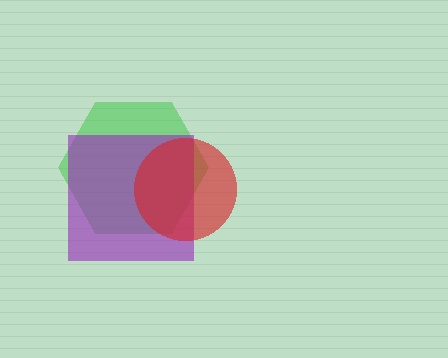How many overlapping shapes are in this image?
There are 3 overlapping shapes in the image.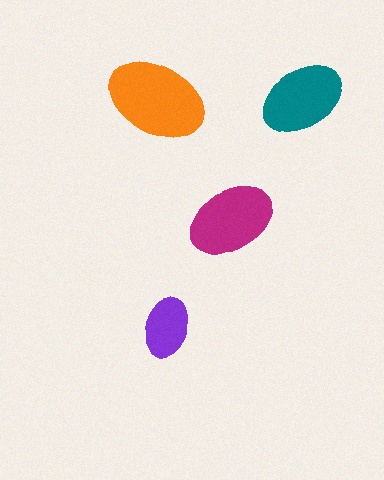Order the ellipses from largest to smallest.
the orange one, the magenta one, the teal one, the purple one.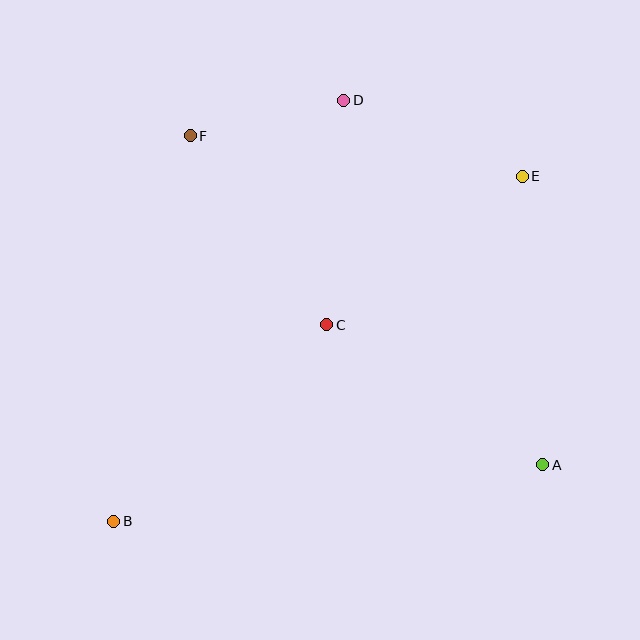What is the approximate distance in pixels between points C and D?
The distance between C and D is approximately 225 pixels.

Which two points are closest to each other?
Points D and F are closest to each other.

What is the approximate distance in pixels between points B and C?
The distance between B and C is approximately 290 pixels.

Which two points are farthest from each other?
Points B and E are farthest from each other.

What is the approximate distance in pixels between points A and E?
The distance between A and E is approximately 289 pixels.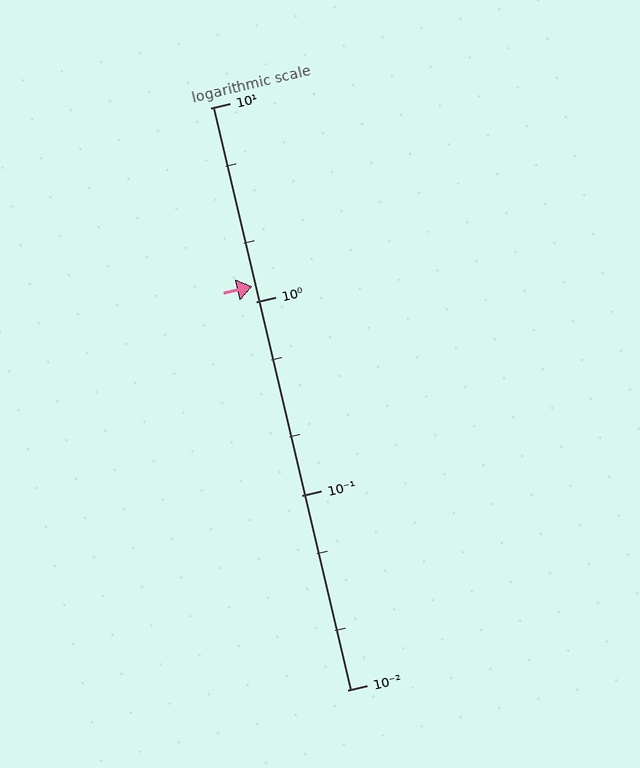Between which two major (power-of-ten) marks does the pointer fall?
The pointer is between 1 and 10.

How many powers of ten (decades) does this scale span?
The scale spans 3 decades, from 0.01 to 10.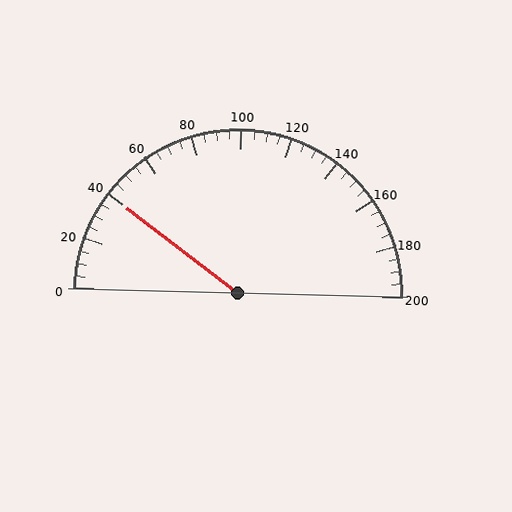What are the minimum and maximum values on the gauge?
The gauge ranges from 0 to 200.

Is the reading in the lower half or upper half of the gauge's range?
The reading is in the lower half of the range (0 to 200).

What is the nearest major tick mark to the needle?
The nearest major tick mark is 40.